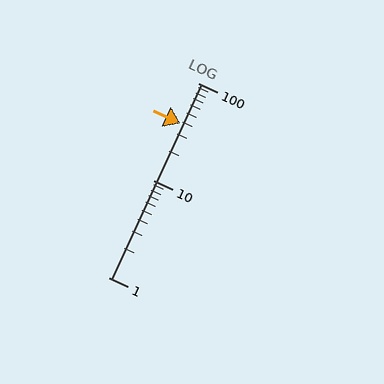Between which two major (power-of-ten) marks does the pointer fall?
The pointer is between 10 and 100.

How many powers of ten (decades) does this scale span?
The scale spans 2 decades, from 1 to 100.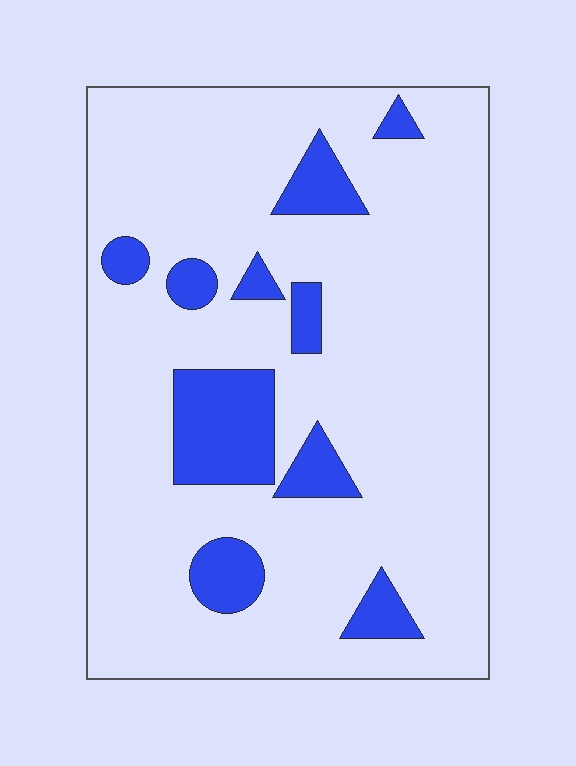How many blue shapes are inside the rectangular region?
10.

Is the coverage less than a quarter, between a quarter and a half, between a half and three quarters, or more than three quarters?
Less than a quarter.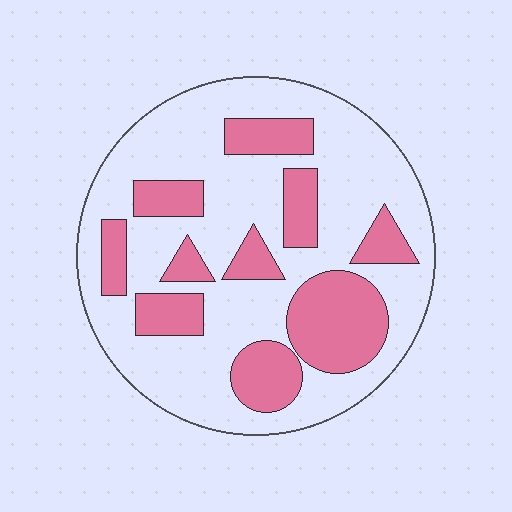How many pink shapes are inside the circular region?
10.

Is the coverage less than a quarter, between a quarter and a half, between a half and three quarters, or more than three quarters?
Between a quarter and a half.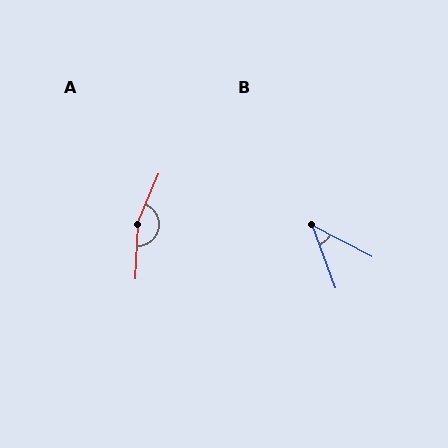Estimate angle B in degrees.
Approximately 42 degrees.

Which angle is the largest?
A, at approximately 159 degrees.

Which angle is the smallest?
B, at approximately 42 degrees.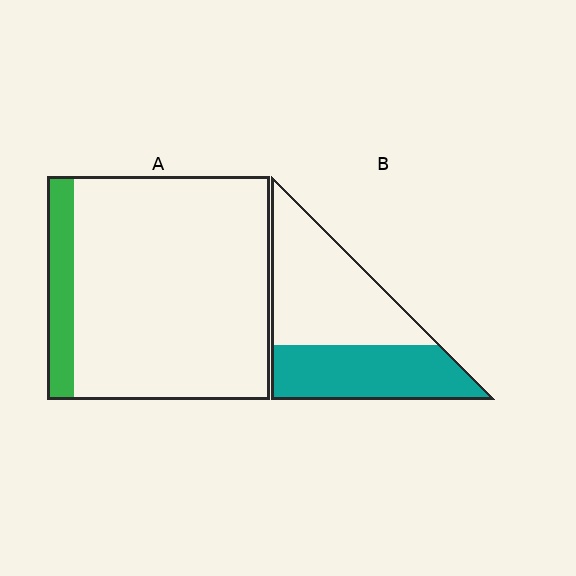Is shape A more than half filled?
No.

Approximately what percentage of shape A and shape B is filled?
A is approximately 10% and B is approximately 45%.